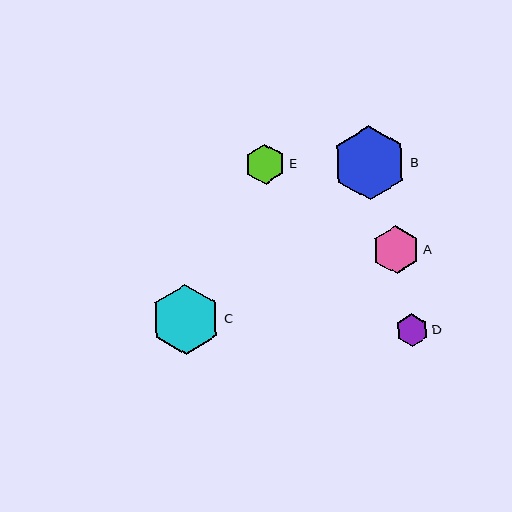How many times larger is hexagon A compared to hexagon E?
Hexagon A is approximately 1.2 times the size of hexagon E.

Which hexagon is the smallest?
Hexagon D is the smallest with a size of approximately 32 pixels.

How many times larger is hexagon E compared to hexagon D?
Hexagon E is approximately 1.3 times the size of hexagon D.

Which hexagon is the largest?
Hexagon B is the largest with a size of approximately 74 pixels.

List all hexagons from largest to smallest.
From largest to smallest: B, C, A, E, D.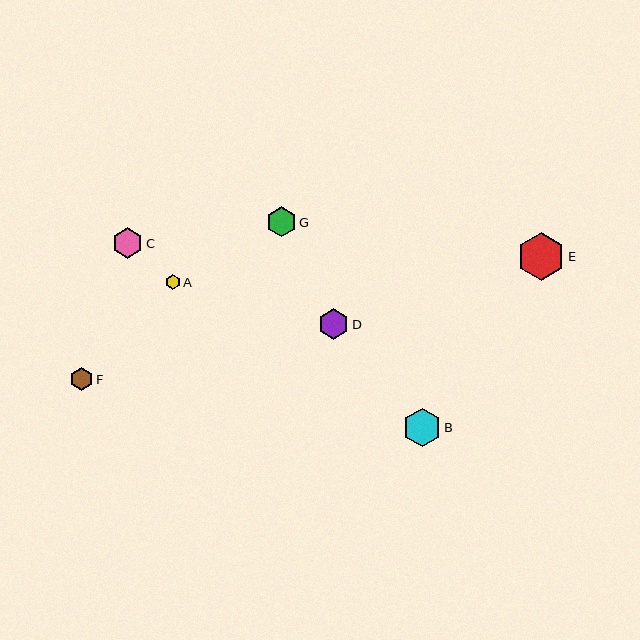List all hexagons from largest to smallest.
From largest to smallest: E, B, D, C, G, F, A.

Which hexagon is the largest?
Hexagon E is the largest with a size of approximately 48 pixels.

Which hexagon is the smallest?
Hexagon A is the smallest with a size of approximately 15 pixels.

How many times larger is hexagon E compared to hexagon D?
Hexagon E is approximately 1.6 times the size of hexagon D.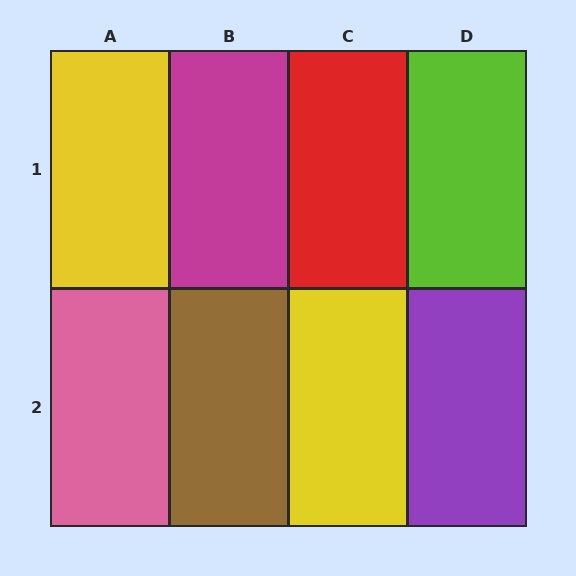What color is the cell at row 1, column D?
Lime.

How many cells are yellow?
2 cells are yellow.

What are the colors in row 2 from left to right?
Pink, brown, yellow, purple.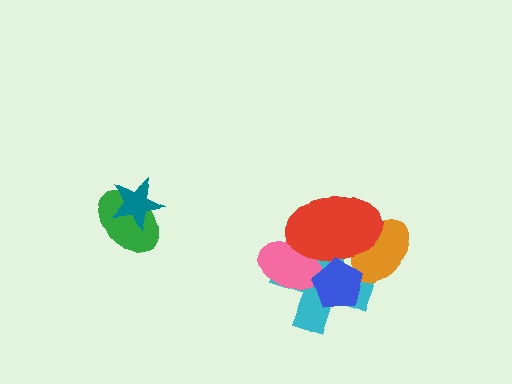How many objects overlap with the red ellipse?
4 objects overlap with the red ellipse.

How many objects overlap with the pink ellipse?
3 objects overlap with the pink ellipse.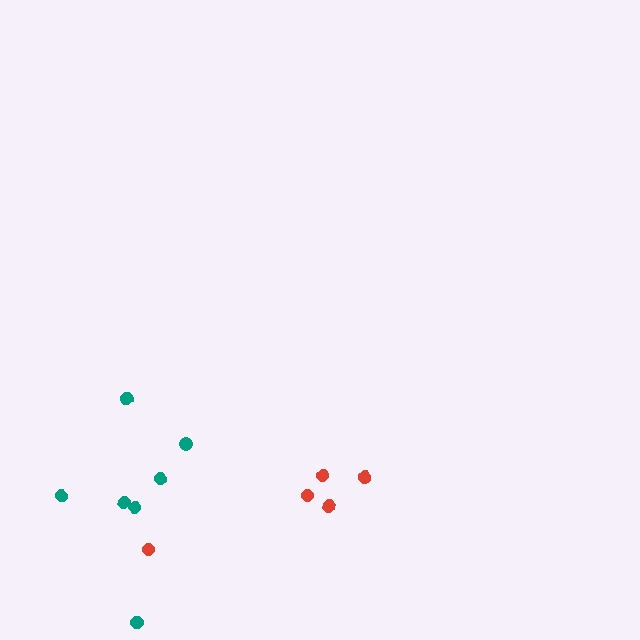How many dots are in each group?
Group 1: 5 dots, Group 2: 7 dots (12 total).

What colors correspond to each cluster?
The clusters are colored: red, teal.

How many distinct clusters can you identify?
There are 2 distinct clusters.